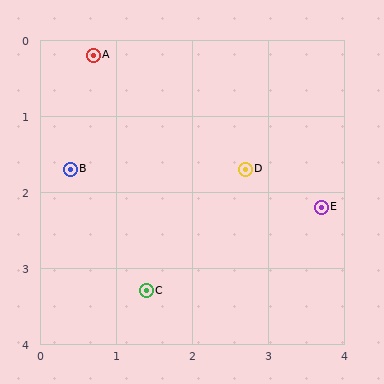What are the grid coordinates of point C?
Point C is at approximately (1.4, 3.3).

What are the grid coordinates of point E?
Point E is at approximately (3.7, 2.2).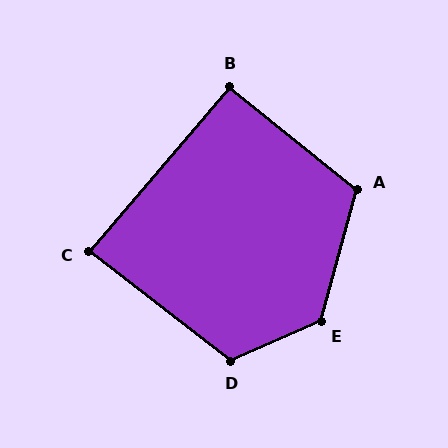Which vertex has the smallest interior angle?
C, at approximately 88 degrees.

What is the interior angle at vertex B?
Approximately 91 degrees (approximately right).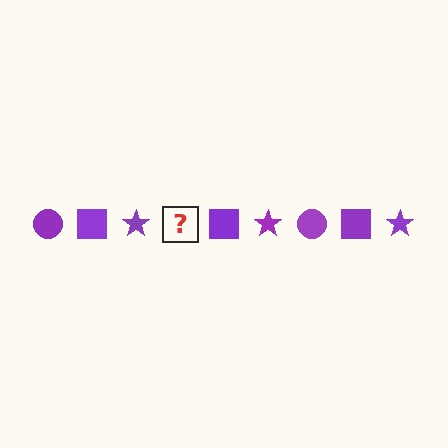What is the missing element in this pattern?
The missing element is a purple circle.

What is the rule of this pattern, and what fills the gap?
The rule is that the pattern cycles through circle, square, star shapes in purple. The gap should be filled with a purple circle.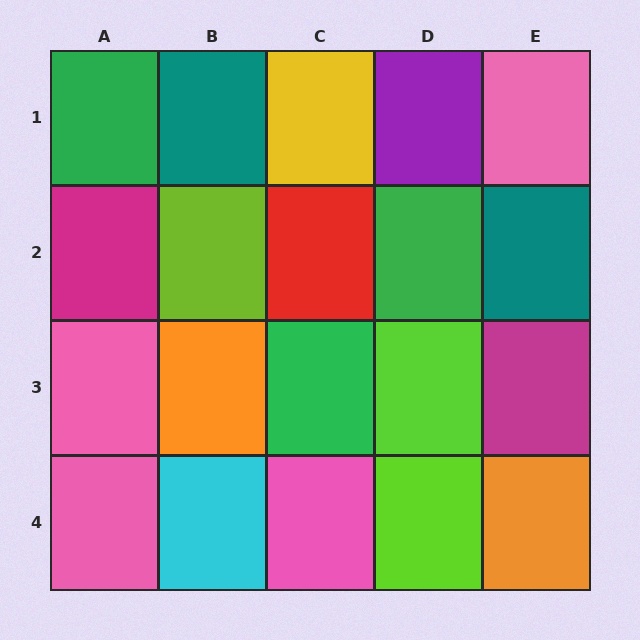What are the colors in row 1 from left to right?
Green, teal, yellow, purple, pink.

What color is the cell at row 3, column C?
Green.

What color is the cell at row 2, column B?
Lime.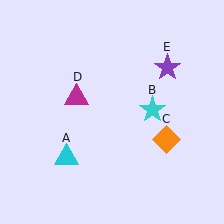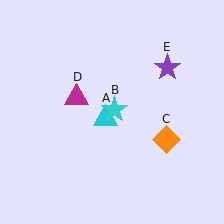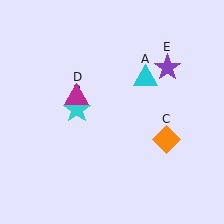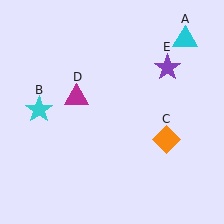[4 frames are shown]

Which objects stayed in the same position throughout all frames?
Orange diamond (object C) and magenta triangle (object D) and purple star (object E) remained stationary.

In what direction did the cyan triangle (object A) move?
The cyan triangle (object A) moved up and to the right.